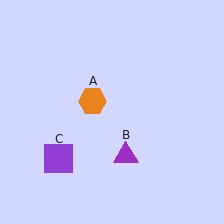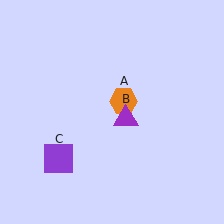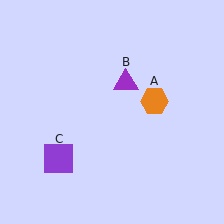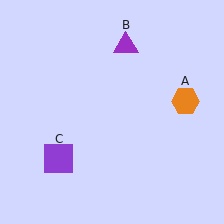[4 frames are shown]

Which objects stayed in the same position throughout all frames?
Purple square (object C) remained stationary.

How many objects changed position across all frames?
2 objects changed position: orange hexagon (object A), purple triangle (object B).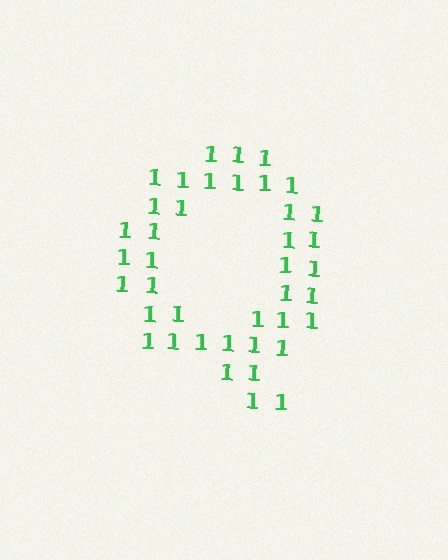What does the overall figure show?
The overall figure shows the letter Q.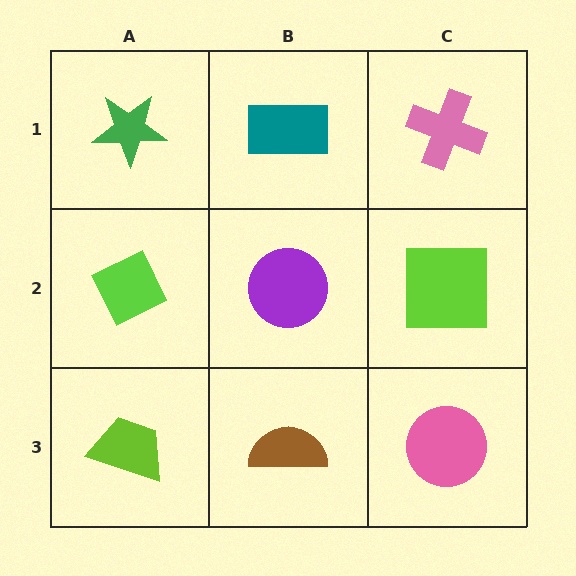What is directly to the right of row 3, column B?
A pink circle.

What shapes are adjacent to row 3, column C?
A lime square (row 2, column C), a brown semicircle (row 3, column B).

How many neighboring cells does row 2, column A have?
3.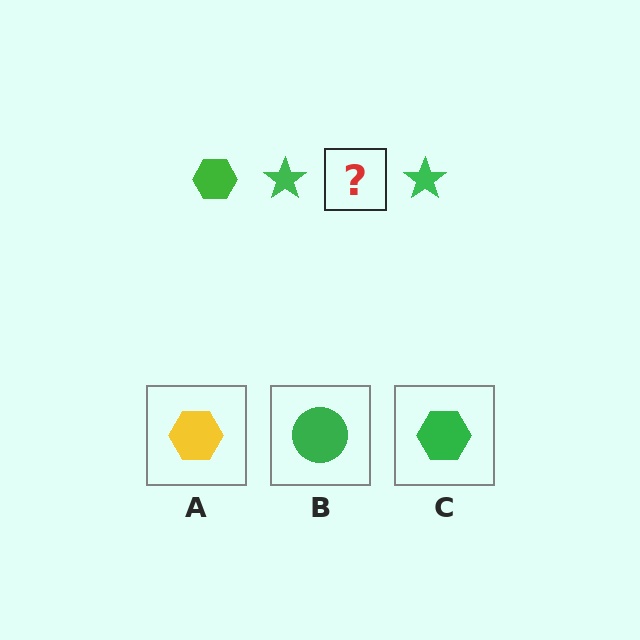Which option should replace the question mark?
Option C.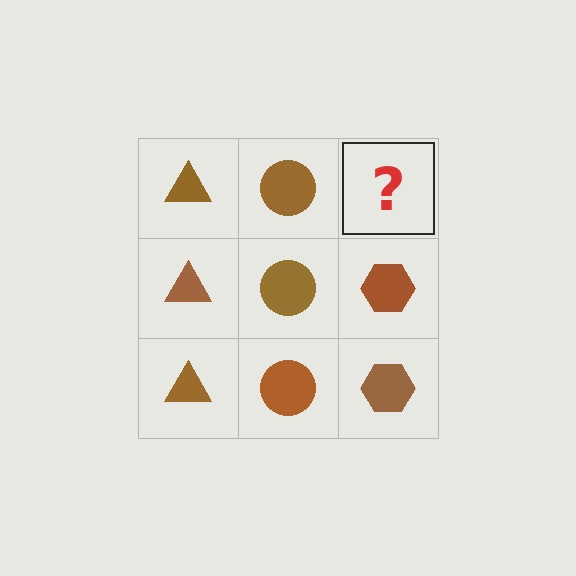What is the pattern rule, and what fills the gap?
The rule is that each column has a consistent shape. The gap should be filled with a brown hexagon.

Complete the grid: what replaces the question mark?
The question mark should be replaced with a brown hexagon.